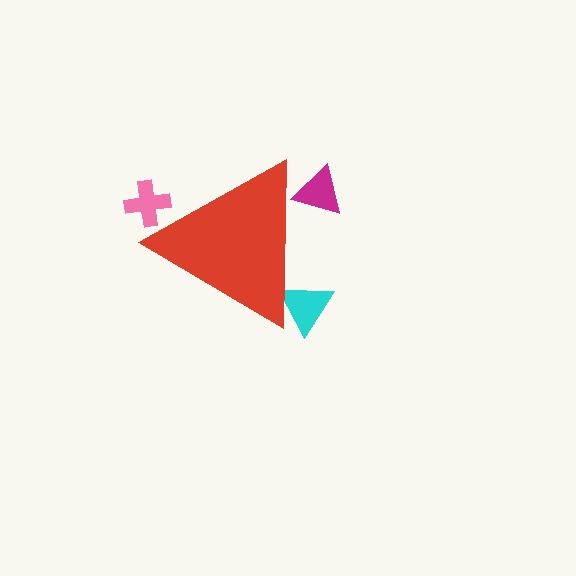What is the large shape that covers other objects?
A red triangle.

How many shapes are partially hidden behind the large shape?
3 shapes are partially hidden.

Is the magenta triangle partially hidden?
Yes, the magenta triangle is partially hidden behind the red triangle.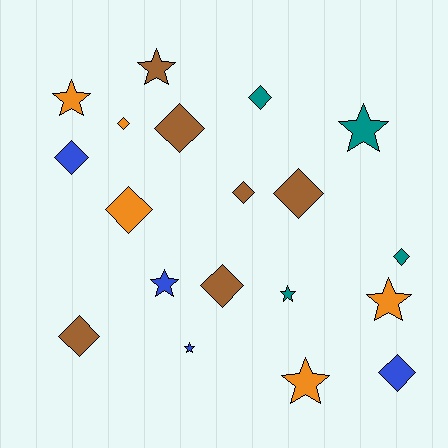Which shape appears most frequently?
Diamond, with 11 objects.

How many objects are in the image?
There are 19 objects.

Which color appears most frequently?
Brown, with 6 objects.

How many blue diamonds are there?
There are 2 blue diamonds.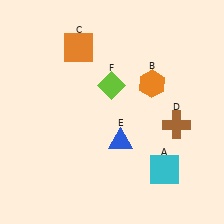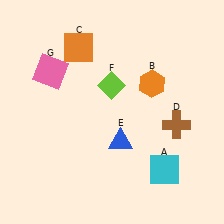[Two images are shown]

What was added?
A pink square (G) was added in Image 2.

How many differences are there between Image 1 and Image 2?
There is 1 difference between the two images.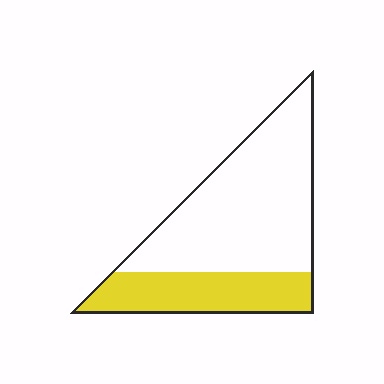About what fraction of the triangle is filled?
About one third (1/3).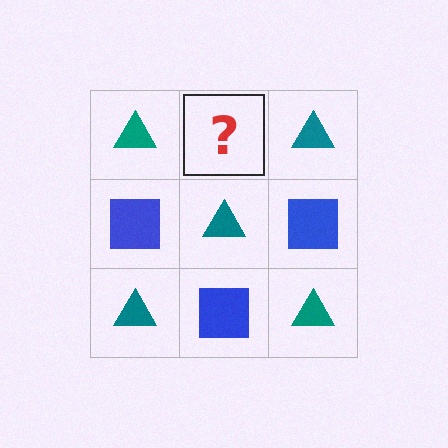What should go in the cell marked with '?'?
The missing cell should contain a blue square.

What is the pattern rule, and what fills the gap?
The rule is that it alternates teal triangle and blue square in a checkerboard pattern. The gap should be filled with a blue square.